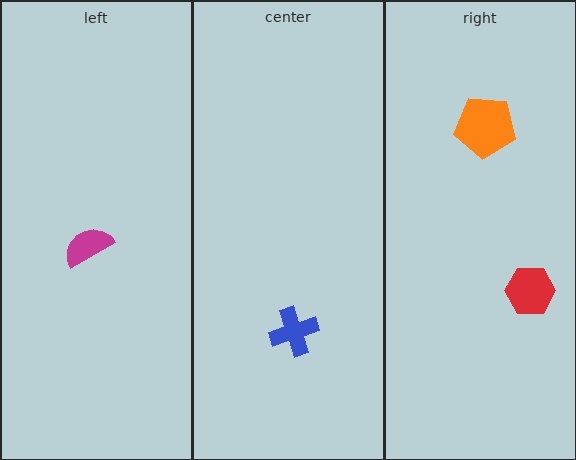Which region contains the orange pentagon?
The right region.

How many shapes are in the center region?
1.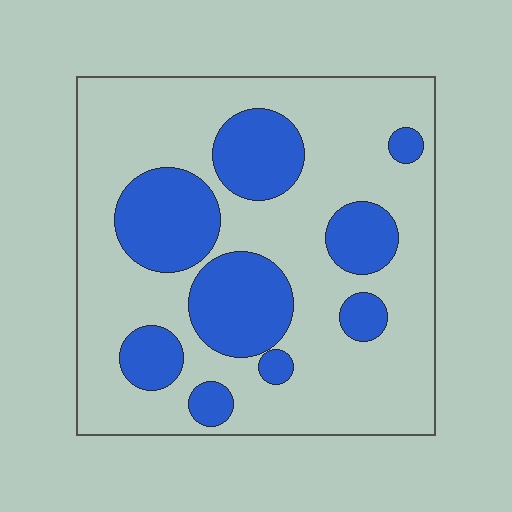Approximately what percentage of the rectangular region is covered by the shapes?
Approximately 30%.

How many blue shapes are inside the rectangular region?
9.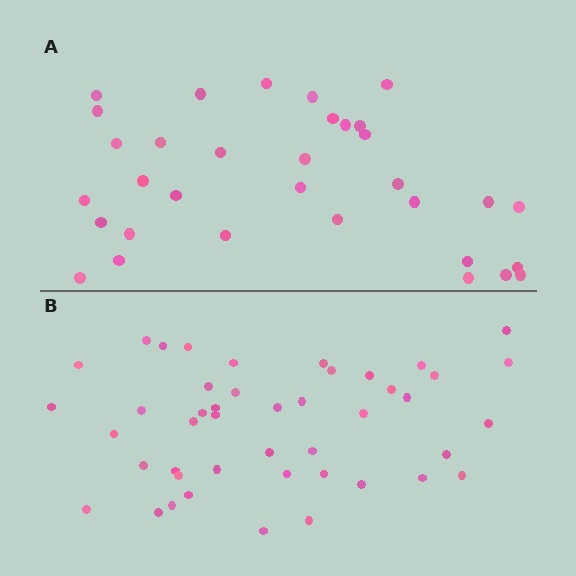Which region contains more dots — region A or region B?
Region B (the bottom region) has more dots.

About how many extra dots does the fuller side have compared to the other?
Region B has roughly 12 or so more dots than region A.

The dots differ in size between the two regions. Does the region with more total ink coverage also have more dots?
No. Region A has more total ink coverage because its dots are larger, but region B actually contains more individual dots. Total area can be misleading — the number of items is what matters here.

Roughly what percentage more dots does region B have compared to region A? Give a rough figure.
About 35% more.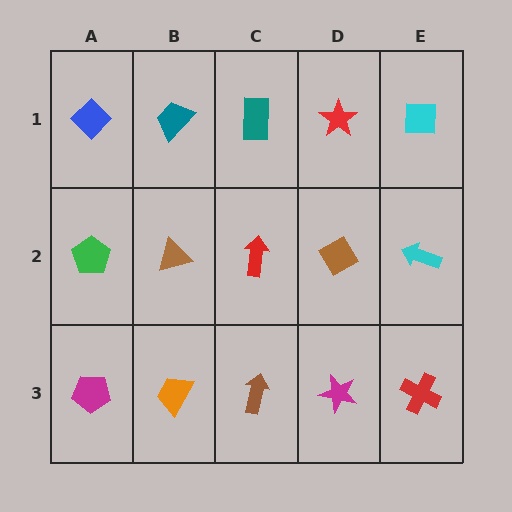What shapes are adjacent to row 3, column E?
A cyan arrow (row 2, column E), a magenta star (row 3, column D).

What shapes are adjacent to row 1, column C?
A red arrow (row 2, column C), a teal trapezoid (row 1, column B), a red star (row 1, column D).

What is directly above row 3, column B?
A brown triangle.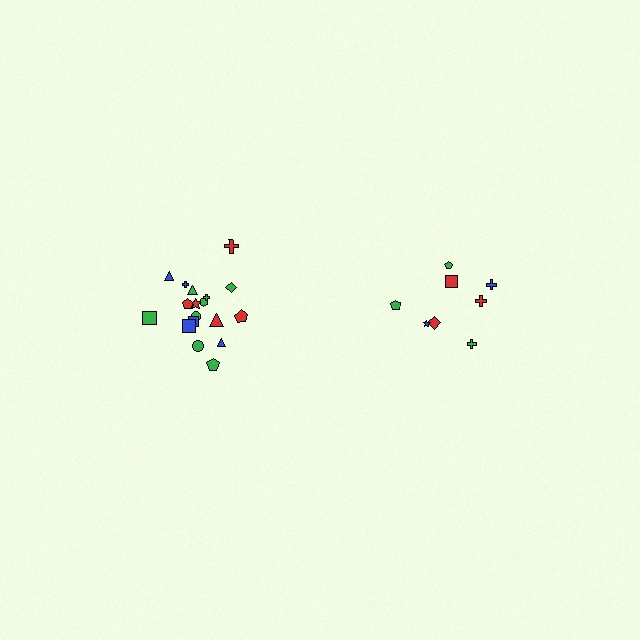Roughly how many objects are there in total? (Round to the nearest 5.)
Roughly 25 objects in total.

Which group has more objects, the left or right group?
The left group.